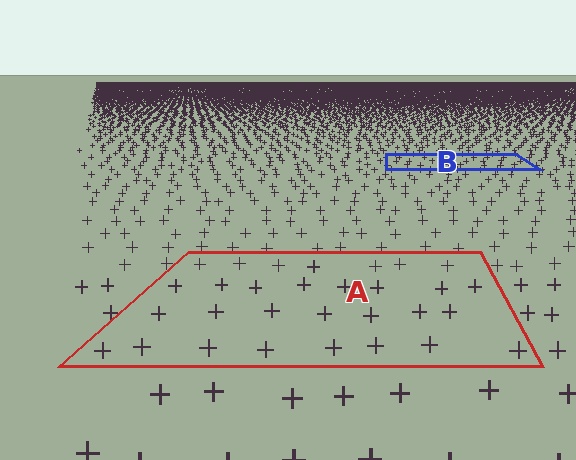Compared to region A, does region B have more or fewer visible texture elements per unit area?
Region B has more texture elements per unit area — they are packed more densely because it is farther away.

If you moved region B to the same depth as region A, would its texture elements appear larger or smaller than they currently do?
They would appear larger. At a closer depth, the same texture elements are projected at a bigger on-screen size.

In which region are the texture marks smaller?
The texture marks are smaller in region B, because it is farther away.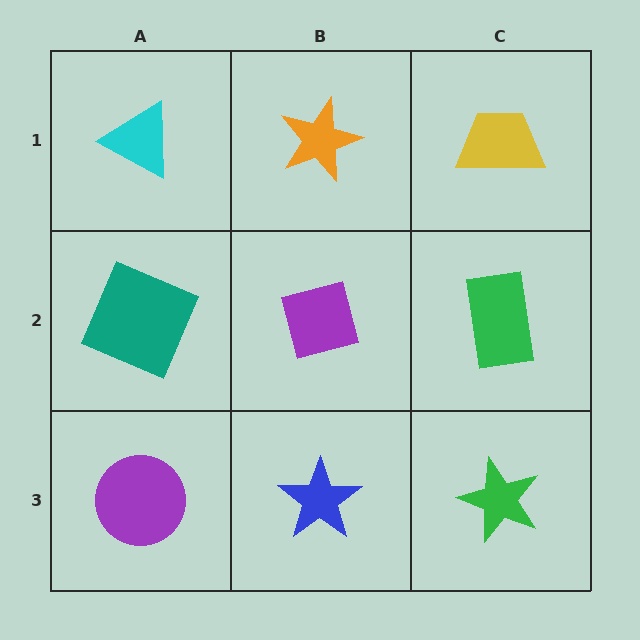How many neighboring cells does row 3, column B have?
3.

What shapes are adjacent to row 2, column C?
A yellow trapezoid (row 1, column C), a green star (row 3, column C), a purple square (row 2, column B).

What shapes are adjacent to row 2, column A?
A cyan triangle (row 1, column A), a purple circle (row 3, column A), a purple square (row 2, column B).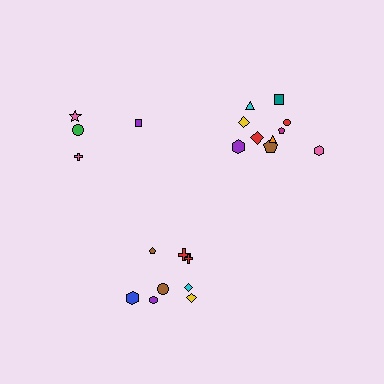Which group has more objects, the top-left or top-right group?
The top-right group.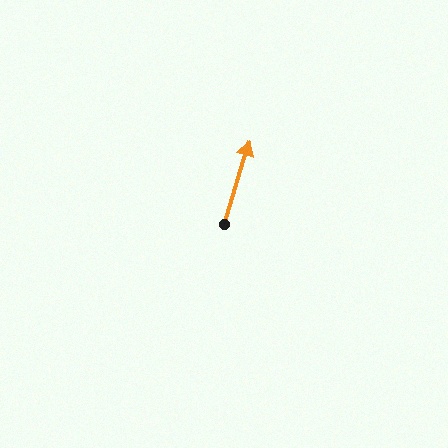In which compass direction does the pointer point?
North.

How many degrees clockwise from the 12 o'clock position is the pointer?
Approximately 17 degrees.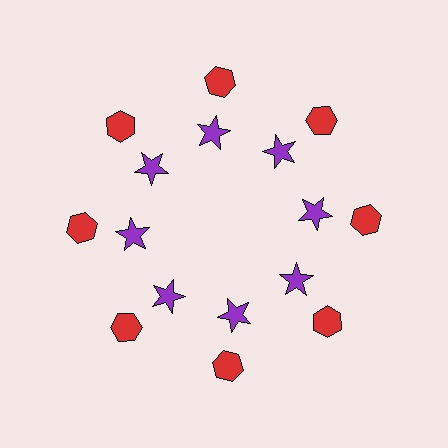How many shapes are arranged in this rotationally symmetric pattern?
There are 16 shapes, arranged in 8 groups of 2.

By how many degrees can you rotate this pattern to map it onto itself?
The pattern maps onto itself every 45 degrees of rotation.